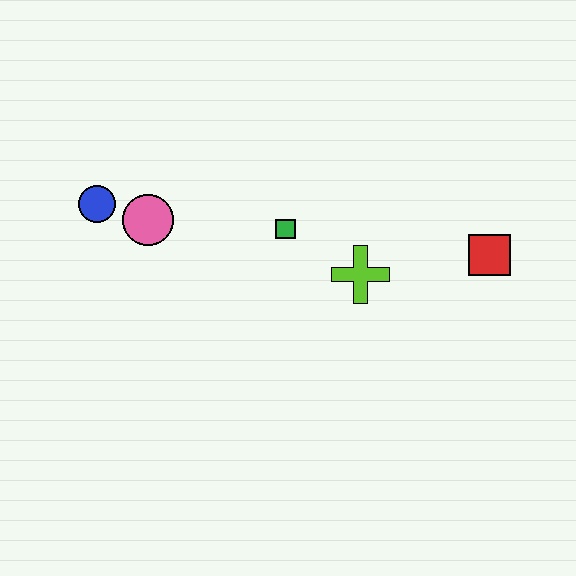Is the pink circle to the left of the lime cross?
Yes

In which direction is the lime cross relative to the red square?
The lime cross is to the left of the red square.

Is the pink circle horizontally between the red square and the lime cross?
No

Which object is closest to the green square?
The lime cross is closest to the green square.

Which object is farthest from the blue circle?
The red square is farthest from the blue circle.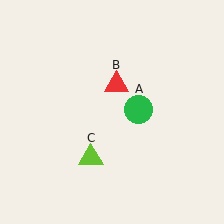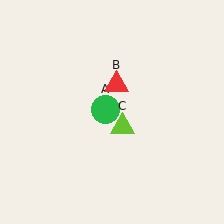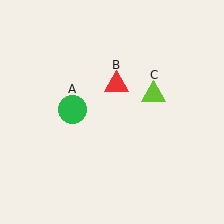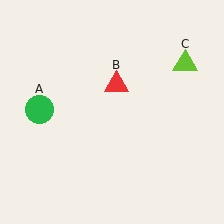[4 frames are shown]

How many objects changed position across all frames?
2 objects changed position: green circle (object A), lime triangle (object C).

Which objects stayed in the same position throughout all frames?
Red triangle (object B) remained stationary.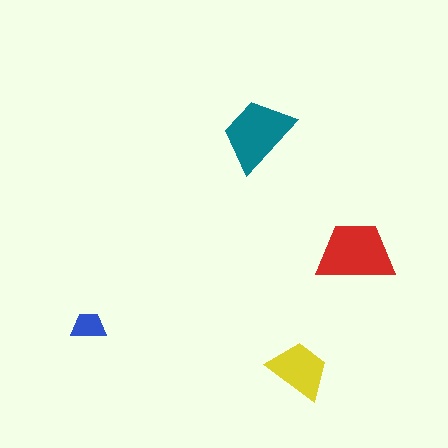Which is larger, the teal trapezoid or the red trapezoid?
The red one.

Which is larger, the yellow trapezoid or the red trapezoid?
The red one.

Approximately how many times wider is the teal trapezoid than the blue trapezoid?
About 2 times wider.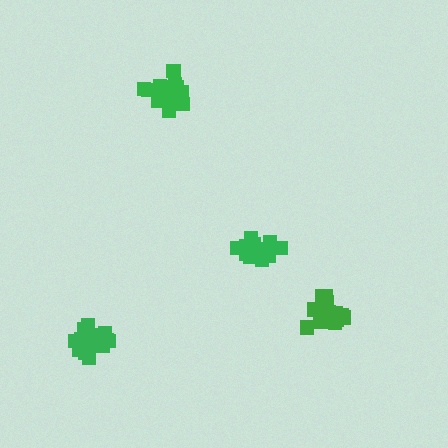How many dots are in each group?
Group 1: 19 dots, Group 2: 13 dots, Group 3: 17 dots, Group 4: 15 dots (64 total).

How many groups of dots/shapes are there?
There are 4 groups.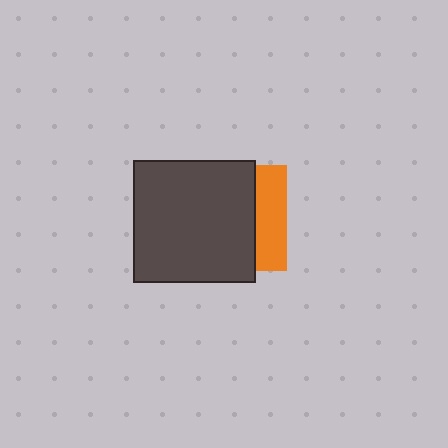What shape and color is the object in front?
The object in front is a dark gray square.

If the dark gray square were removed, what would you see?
You would see the complete orange square.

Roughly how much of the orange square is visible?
A small part of it is visible (roughly 30%).